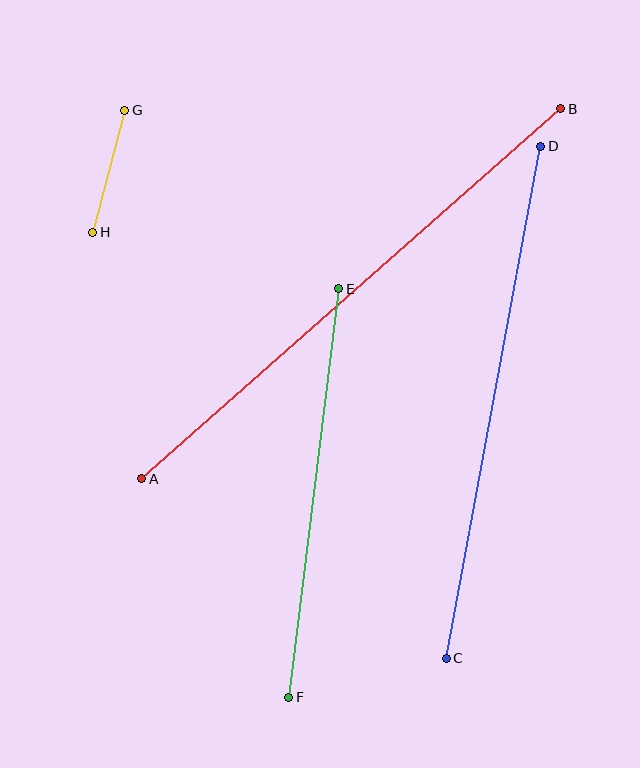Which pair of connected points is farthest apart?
Points A and B are farthest apart.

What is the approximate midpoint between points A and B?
The midpoint is at approximately (351, 294) pixels.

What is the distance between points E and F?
The distance is approximately 411 pixels.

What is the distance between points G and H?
The distance is approximately 126 pixels.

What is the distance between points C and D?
The distance is approximately 521 pixels.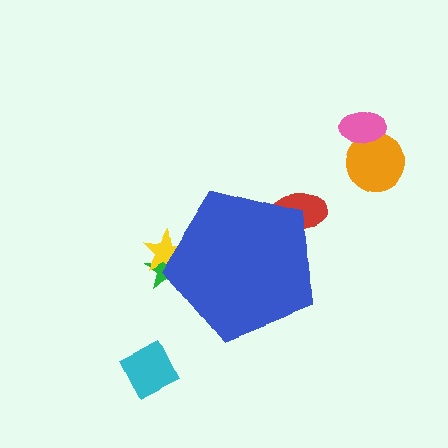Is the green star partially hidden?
Yes, the green star is partially hidden behind the blue pentagon.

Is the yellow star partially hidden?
Yes, the yellow star is partially hidden behind the blue pentagon.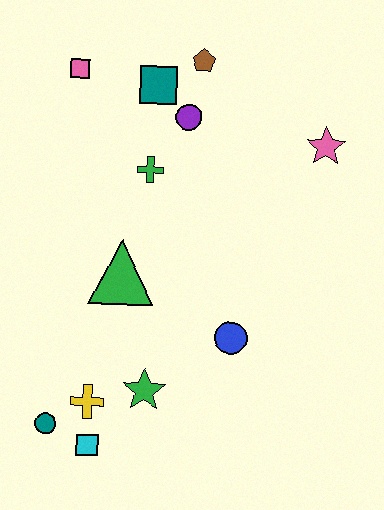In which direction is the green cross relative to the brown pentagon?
The green cross is below the brown pentagon.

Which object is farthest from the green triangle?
The pink star is farthest from the green triangle.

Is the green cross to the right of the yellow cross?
Yes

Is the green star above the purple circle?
No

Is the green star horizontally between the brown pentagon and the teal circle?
Yes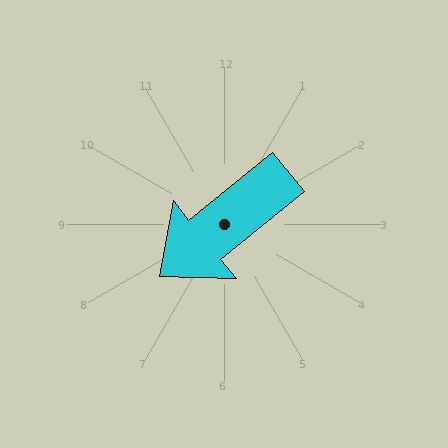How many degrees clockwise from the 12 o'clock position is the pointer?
Approximately 231 degrees.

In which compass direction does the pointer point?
Southwest.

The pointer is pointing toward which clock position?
Roughly 8 o'clock.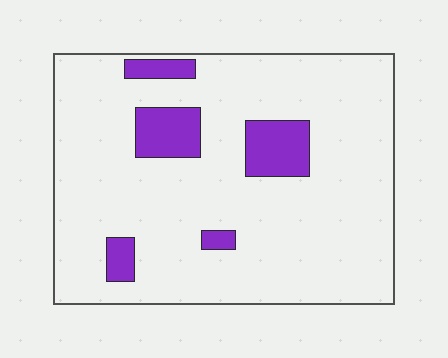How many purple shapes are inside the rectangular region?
5.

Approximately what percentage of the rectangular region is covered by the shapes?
Approximately 10%.